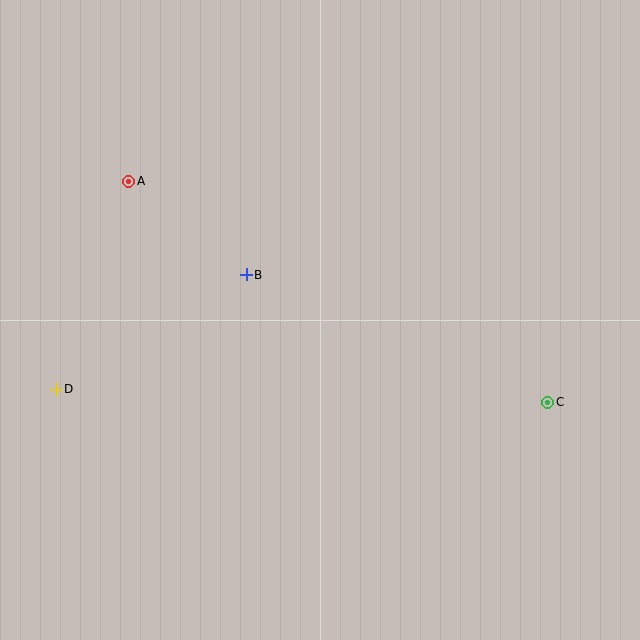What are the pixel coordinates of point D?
Point D is at (56, 389).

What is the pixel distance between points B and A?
The distance between B and A is 150 pixels.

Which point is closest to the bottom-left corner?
Point D is closest to the bottom-left corner.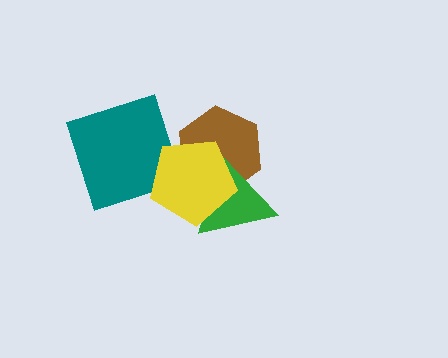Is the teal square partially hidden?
Yes, it is partially covered by another shape.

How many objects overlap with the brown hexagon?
2 objects overlap with the brown hexagon.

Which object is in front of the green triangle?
The yellow pentagon is in front of the green triangle.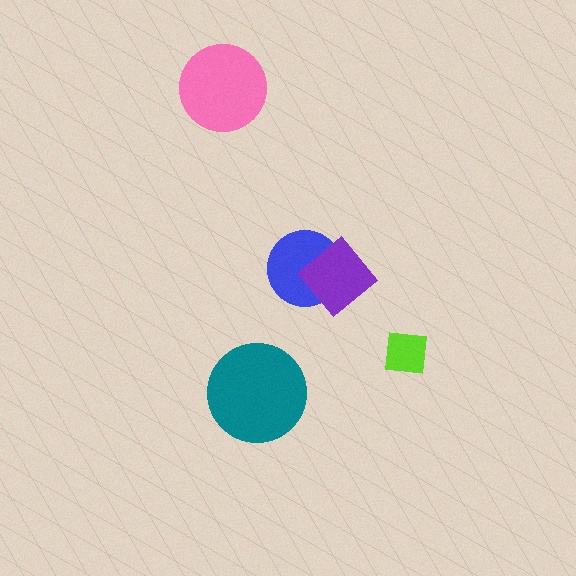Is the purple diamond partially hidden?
No, no other shape covers it.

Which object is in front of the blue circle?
The purple diamond is in front of the blue circle.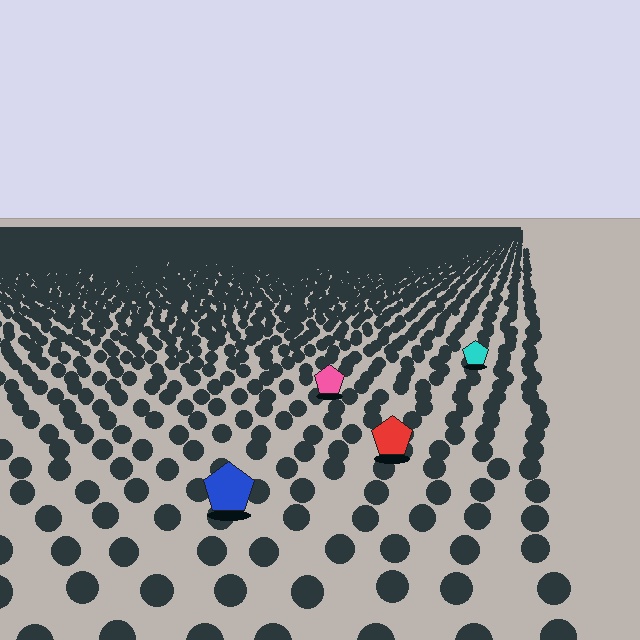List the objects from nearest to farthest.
From nearest to farthest: the blue pentagon, the red pentagon, the pink pentagon, the cyan pentagon.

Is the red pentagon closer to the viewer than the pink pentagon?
Yes. The red pentagon is closer — you can tell from the texture gradient: the ground texture is coarser near it.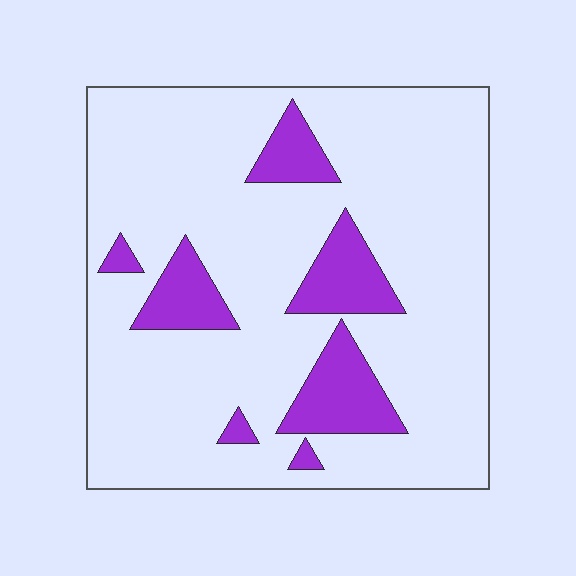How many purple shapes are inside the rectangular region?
7.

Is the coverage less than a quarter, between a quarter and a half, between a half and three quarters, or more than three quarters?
Less than a quarter.